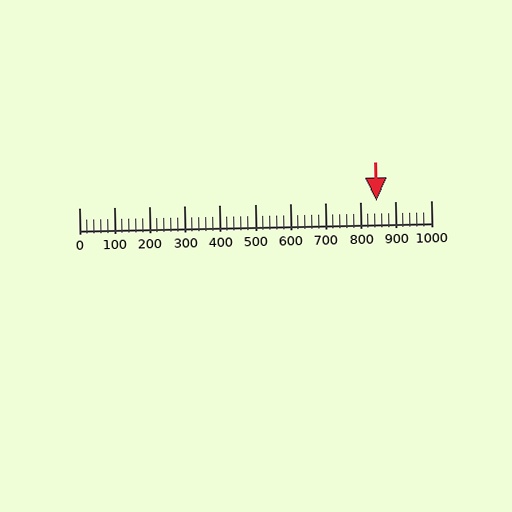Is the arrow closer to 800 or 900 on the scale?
The arrow is closer to 800.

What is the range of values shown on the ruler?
The ruler shows values from 0 to 1000.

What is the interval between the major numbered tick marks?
The major tick marks are spaced 100 units apart.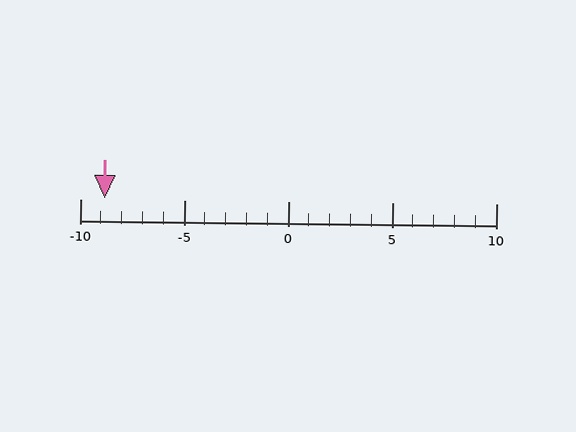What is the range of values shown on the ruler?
The ruler shows values from -10 to 10.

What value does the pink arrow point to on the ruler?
The pink arrow points to approximately -9.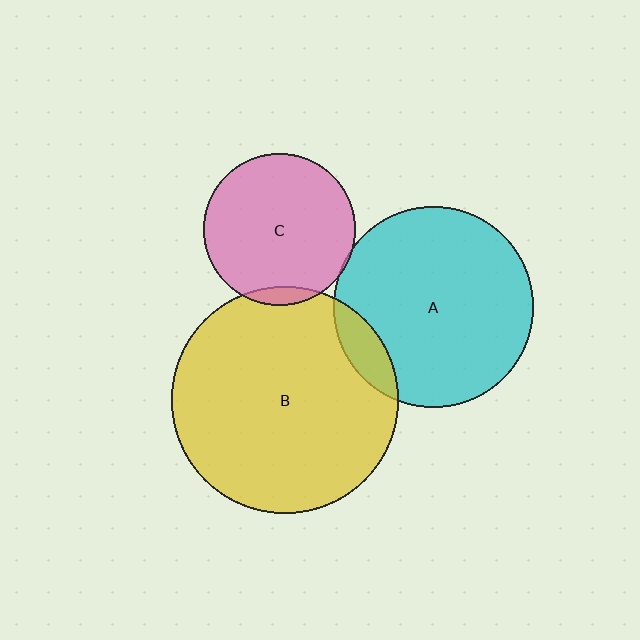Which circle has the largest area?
Circle B (yellow).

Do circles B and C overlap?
Yes.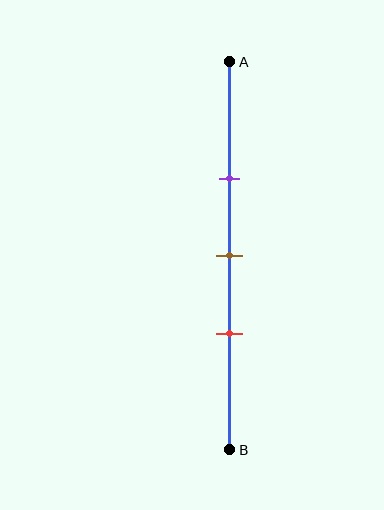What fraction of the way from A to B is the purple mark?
The purple mark is approximately 30% (0.3) of the way from A to B.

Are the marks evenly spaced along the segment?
Yes, the marks are approximately evenly spaced.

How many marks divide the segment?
There are 3 marks dividing the segment.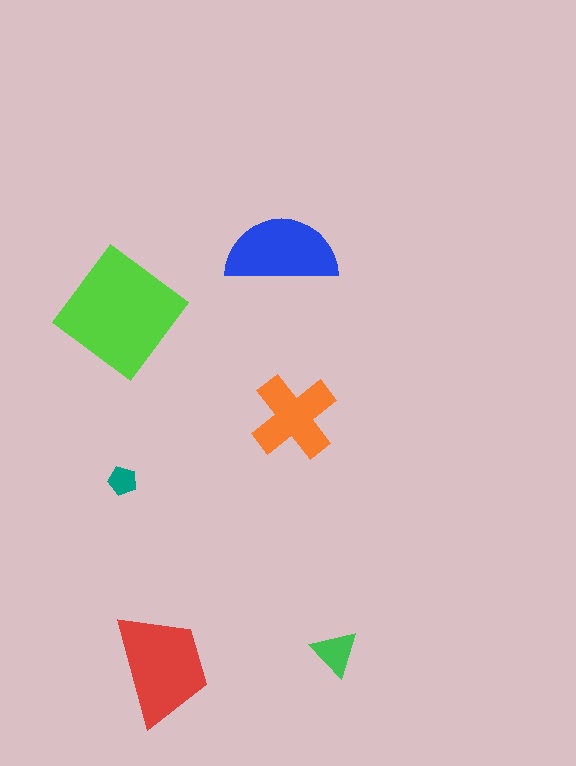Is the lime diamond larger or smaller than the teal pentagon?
Larger.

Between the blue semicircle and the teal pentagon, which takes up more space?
The blue semicircle.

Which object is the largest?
The lime diamond.